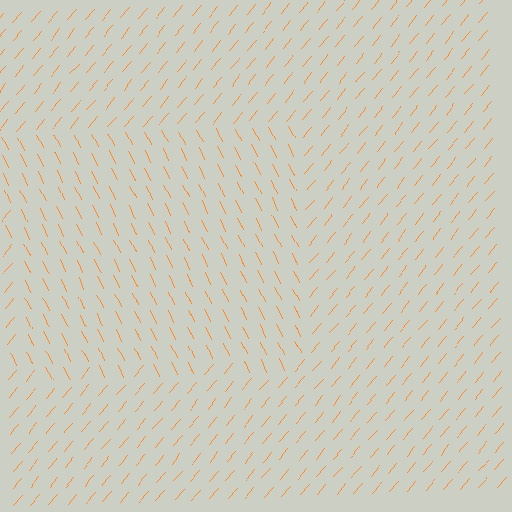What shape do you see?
I see a rectangle.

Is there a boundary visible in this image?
Yes, there is a texture boundary formed by a change in line orientation.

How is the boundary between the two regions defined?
The boundary is defined purely by a change in line orientation (approximately 65 degrees difference). All lines are the same color and thickness.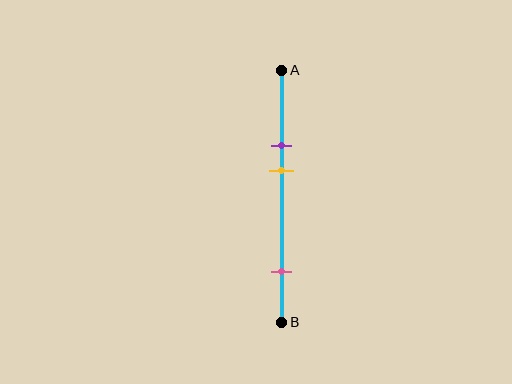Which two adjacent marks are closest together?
The purple and yellow marks are the closest adjacent pair.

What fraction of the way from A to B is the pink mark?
The pink mark is approximately 80% (0.8) of the way from A to B.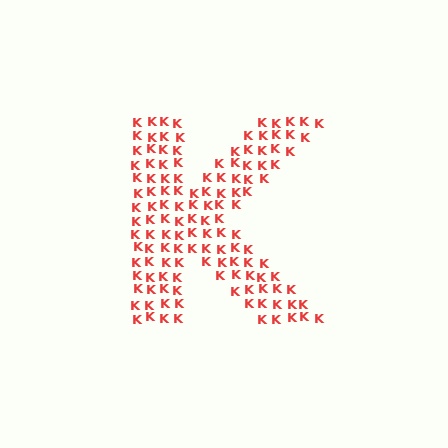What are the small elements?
The small elements are letter K's.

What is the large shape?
The large shape is the letter K.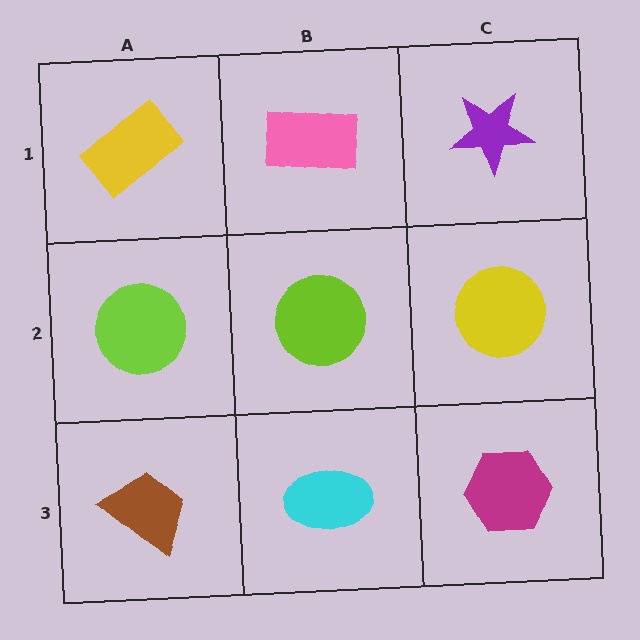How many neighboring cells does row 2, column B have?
4.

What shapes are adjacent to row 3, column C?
A yellow circle (row 2, column C), a cyan ellipse (row 3, column B).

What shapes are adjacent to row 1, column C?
A yellow circle (row 2, column C), a pink rectangle (row 1, column B).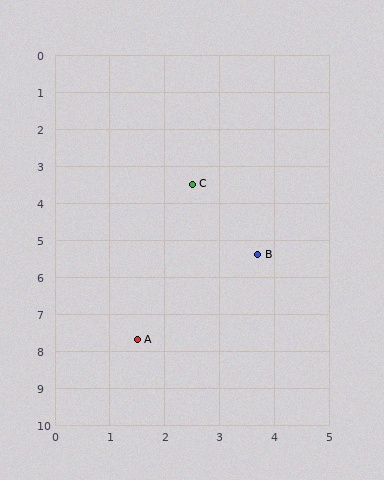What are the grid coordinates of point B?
Point B is at approximately (3.7, 5.4).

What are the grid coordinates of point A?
Point A is at approximately (1.5, 7.7).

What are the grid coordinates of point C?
Point C is at approximately (2.5, 3.5).